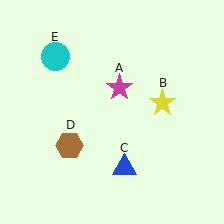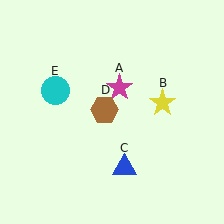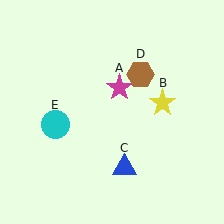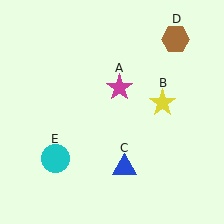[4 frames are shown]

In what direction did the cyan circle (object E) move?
The cyan circle (object E) moved down.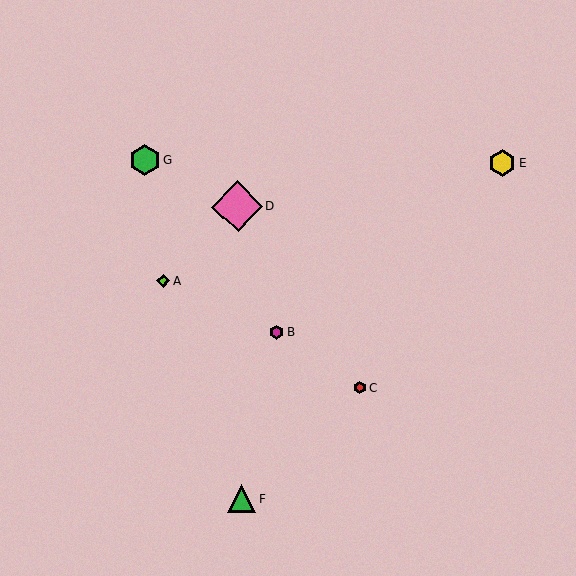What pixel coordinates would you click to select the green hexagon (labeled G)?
Click at (145, 160) to select the green hexagon G.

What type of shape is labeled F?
Shape F is a green triangle.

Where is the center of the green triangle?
The center of the green triangle is at (241, 499).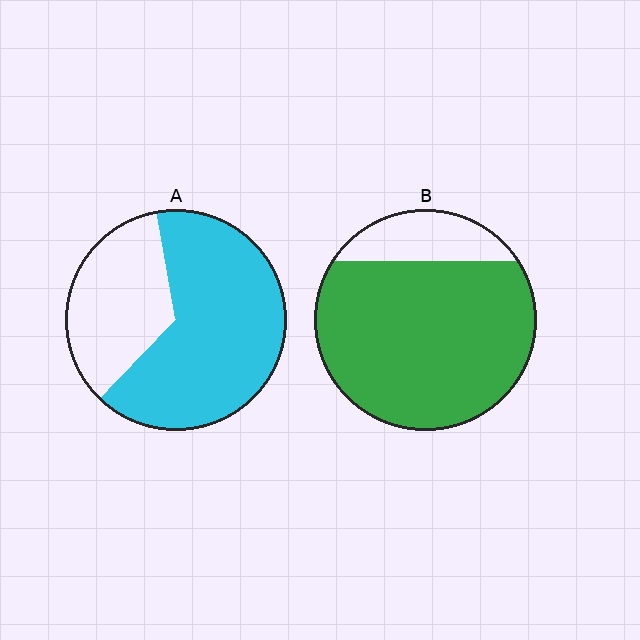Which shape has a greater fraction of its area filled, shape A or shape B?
Shape B.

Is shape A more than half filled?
Yes.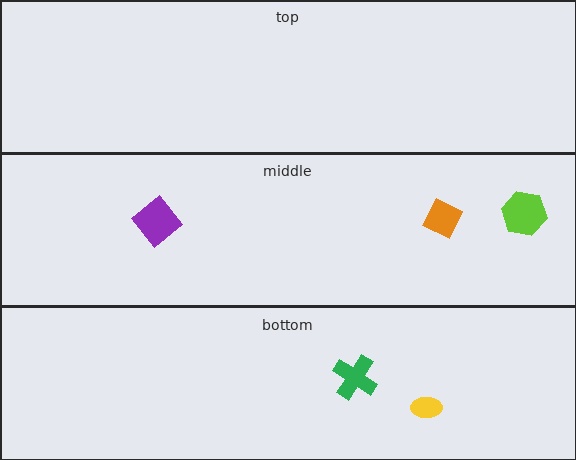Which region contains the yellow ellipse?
The bottom region.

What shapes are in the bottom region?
The green cross, the yellow ellipse.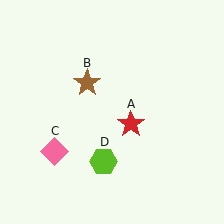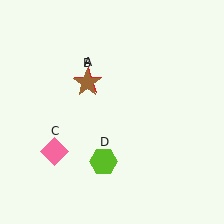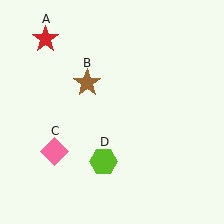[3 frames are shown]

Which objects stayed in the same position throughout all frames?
Brown star (object B) and pink diamond (object C) and lime hexagon (object D) remained stationary.